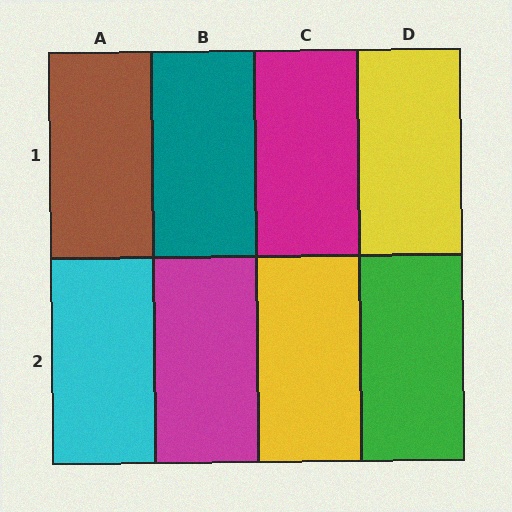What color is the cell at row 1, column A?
Brown.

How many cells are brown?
1 cell is brown.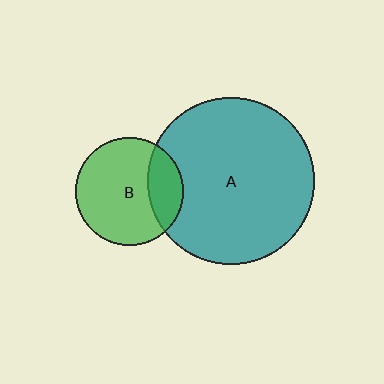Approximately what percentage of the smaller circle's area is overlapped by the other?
Approximately 25%.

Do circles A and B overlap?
Yes.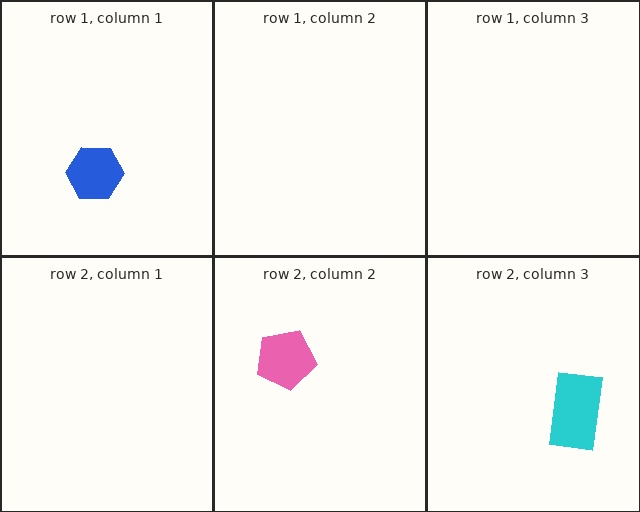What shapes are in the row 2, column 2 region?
The pink pentagon.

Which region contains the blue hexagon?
The row 1, column 1 region.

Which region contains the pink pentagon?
The row 2, column 2 region.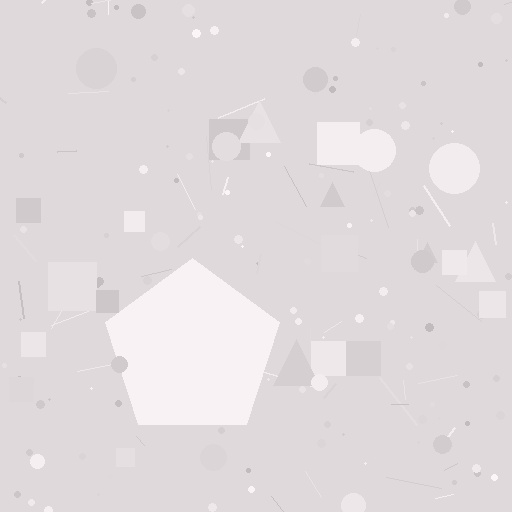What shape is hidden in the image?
A pentagon is hidden in the image.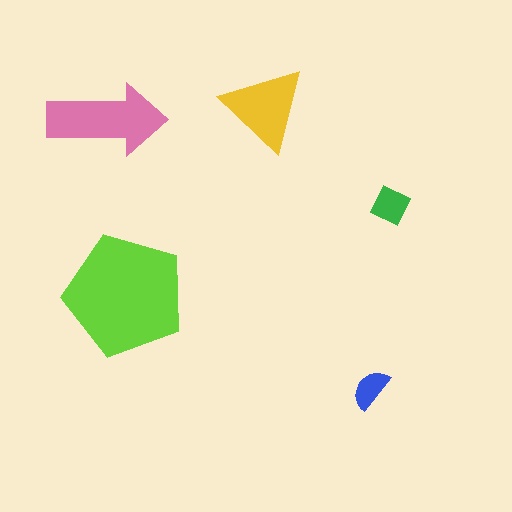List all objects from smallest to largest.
The blue semicircle, the green diamond, the yellow triangle, the pink arrow, the lime pentagon.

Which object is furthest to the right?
The green diamond is rightmost.